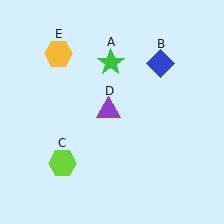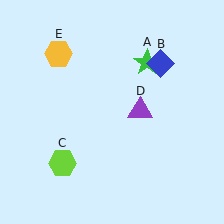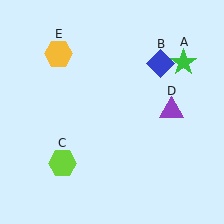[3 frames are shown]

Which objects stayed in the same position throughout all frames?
Blue diamond (object B) and lime hexagon (object C) and yellow hexagon (object E) remained stationary.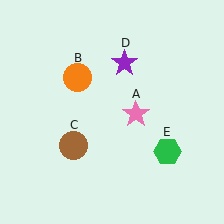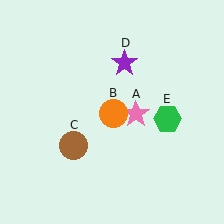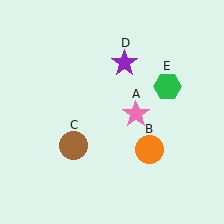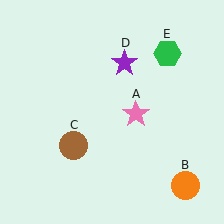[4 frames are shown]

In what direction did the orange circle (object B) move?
The orange circle (object B) moved down and to the right.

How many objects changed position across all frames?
2 objects changed position: orange circle (object B), green hexagon (object E).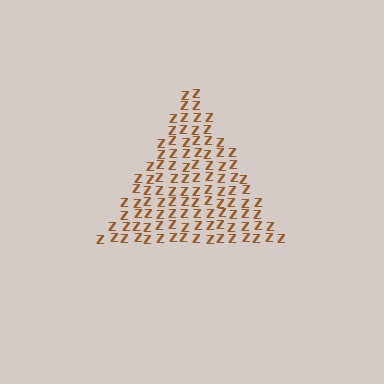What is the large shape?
The large shape is a triangle.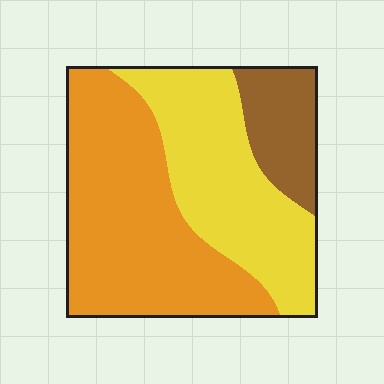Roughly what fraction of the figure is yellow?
Yellow takes up between a quarter and a half of the figure.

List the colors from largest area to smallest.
From largest to smallest: orange, yellow, brown.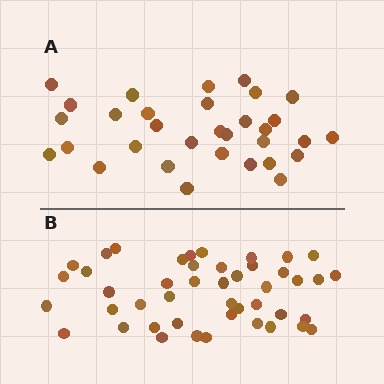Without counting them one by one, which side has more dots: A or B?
Region B (the bottom region) has more dots.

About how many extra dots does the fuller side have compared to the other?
Region B has approximately 15 more dots than region A.